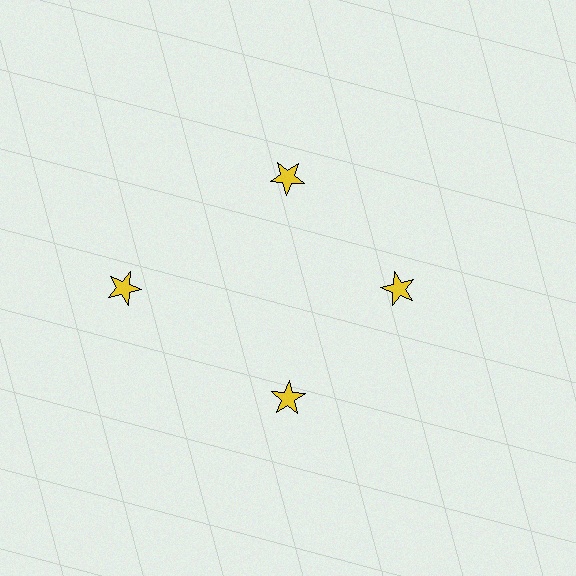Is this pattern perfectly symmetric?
No. The 4 yellow stars are arranged in a ring, but one element near the 9 o'clock position is pushed outward from the center, breaking the 4-fold rotational symmetry.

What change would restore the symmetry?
The symmetry would be restored by moving it inward, back onto the ring so that all 4 stars sit at equal angles and equal distance from the center.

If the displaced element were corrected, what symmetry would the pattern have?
It would have 4-fold rotational symmetry — the pattern would map onto itself every 90 degrees.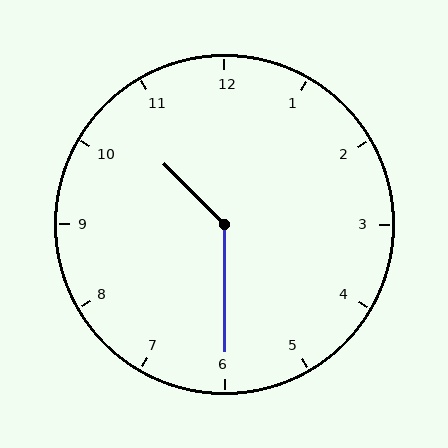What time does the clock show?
10:30.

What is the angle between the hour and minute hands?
Approximately 135 degrees.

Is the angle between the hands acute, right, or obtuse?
It is obtuse.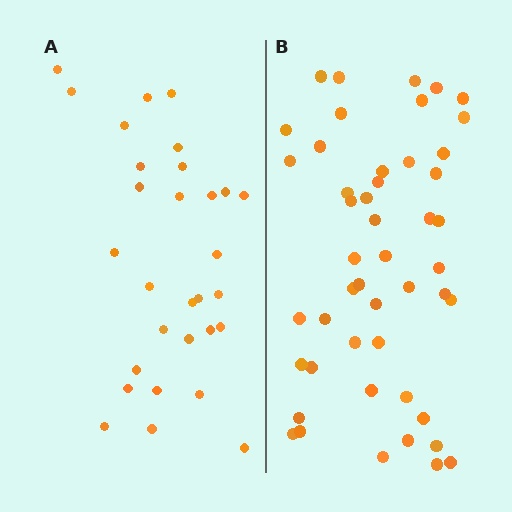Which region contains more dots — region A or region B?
Region B (the right region) has more dots.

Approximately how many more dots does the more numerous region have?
Region B has approximately 20 more dots than region A.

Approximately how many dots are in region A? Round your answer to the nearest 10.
About 30 dots.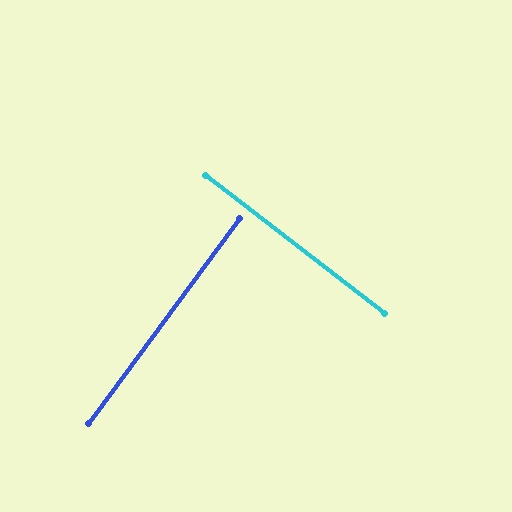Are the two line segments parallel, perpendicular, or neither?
Perpendicular — they meet at approximately 89°.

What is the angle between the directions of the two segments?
Approximately 89 degrees.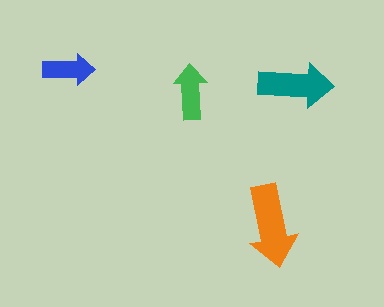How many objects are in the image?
There are 4 objects in the image.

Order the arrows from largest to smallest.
the orange one, the teal one, the green one, the blue one.